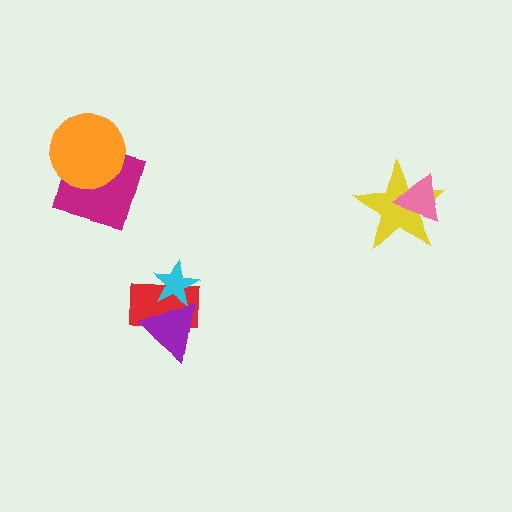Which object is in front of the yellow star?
The pink triangle is in front of the yellow star.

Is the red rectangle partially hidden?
Yes, it is partially covered by another shape.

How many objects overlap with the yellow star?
1 object overlaps with the yellow star.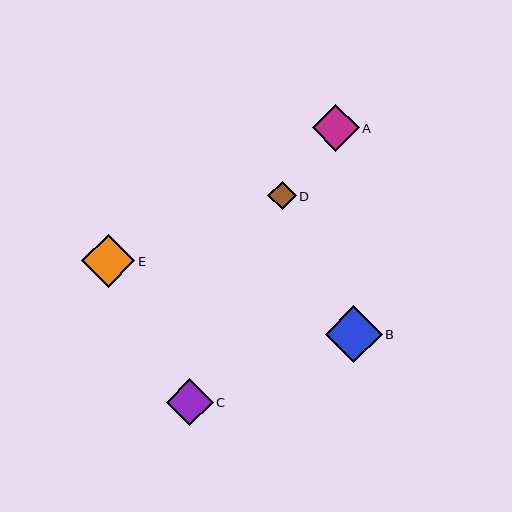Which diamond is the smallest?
Diamond D is the smallest with a size of approximately 28 pixels.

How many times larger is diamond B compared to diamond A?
Diamond B is approximately 1.2 times the size of diamond A.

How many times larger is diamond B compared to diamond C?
Diamond B is approximately 1.2 times the size of diamond C.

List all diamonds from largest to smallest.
From largest to smallest: B, E, A, C, D.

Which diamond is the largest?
Diamond B is the largest with a size of approximately 57 pixels.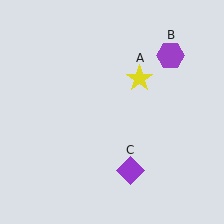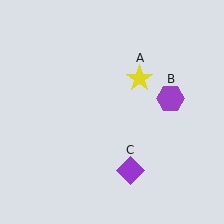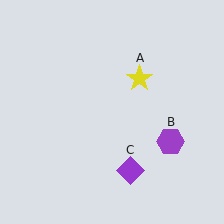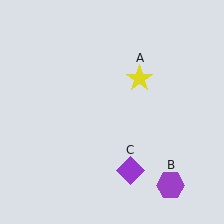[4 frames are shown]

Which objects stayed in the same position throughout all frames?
Yellow star (object A) and purple diamond (object C) remained stationary.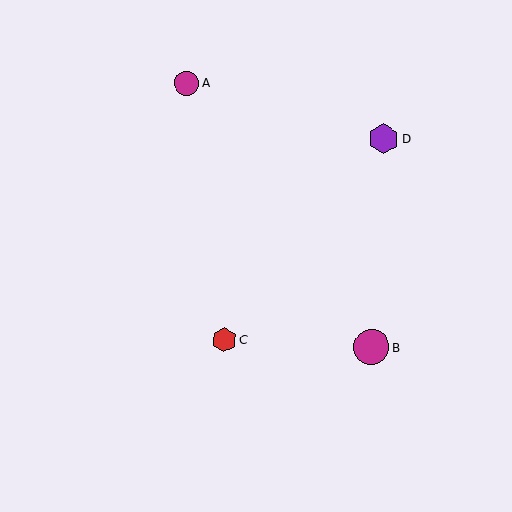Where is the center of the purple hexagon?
The center of the purple hexagon is at (384, 139).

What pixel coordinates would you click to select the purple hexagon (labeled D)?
Click at (384, 139) to select the purple hexagon D.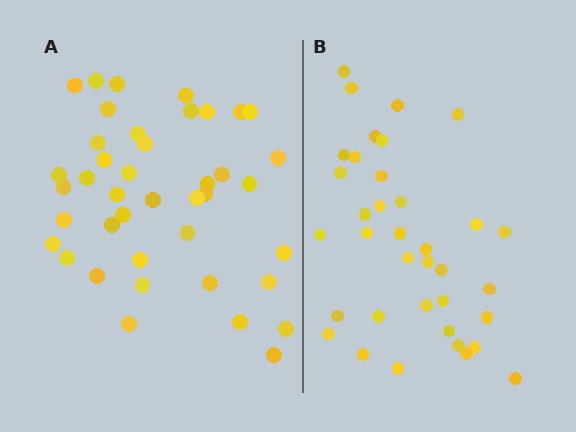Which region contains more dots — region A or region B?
Region A (the left region) has more dots.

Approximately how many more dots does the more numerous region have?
Region A has about 5 more dots than region B.